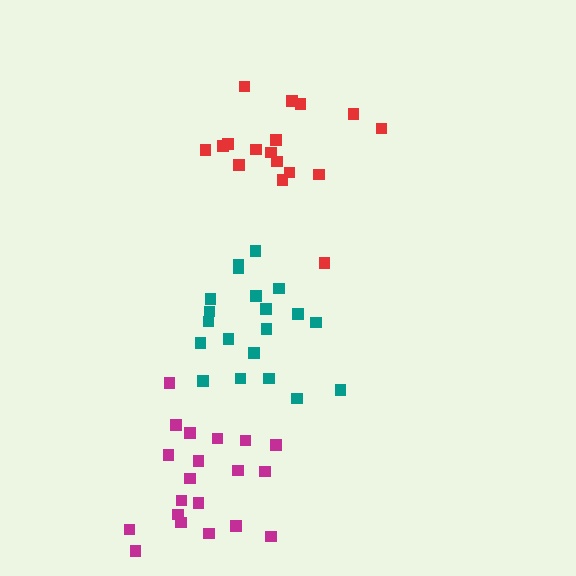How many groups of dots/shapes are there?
There are 3 groups.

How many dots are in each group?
Group 1: 20 dots, Group 2: 17 dots, Group 3: 20 dots (57 total).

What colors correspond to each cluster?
The clusters are colored: teal, red, magenta.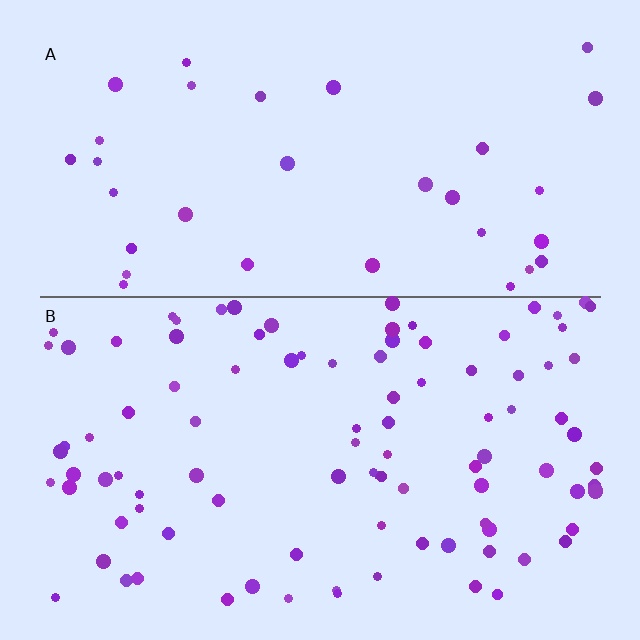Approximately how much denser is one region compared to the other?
Approximately 2.9× — region B over region A.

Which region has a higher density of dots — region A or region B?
B (the bottom).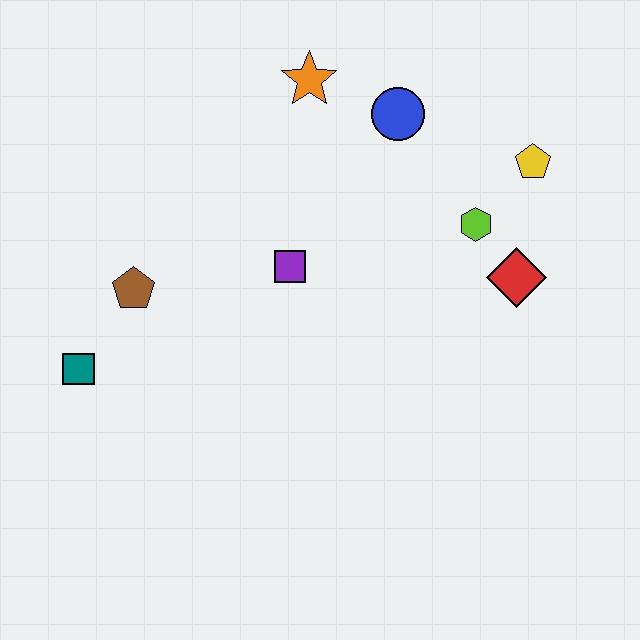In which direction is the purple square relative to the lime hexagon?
The purple square is to the left of the lime hexagon.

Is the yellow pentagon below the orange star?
Yes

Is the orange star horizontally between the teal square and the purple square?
No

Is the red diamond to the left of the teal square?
No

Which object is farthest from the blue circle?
The teal square is farthest from the blue circle.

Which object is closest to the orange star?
The blue circle is closest to the orange star.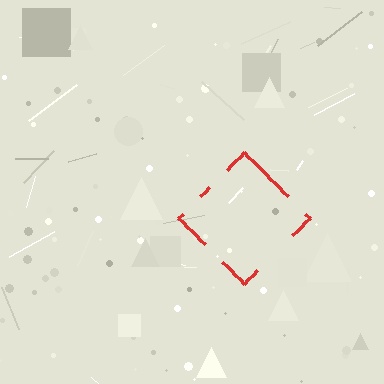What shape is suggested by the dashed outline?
The dashed outline suggests a diamond.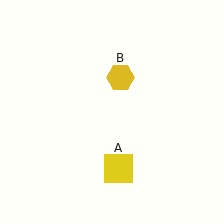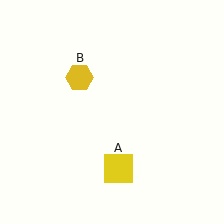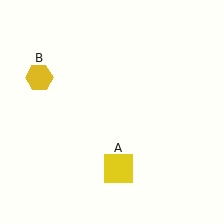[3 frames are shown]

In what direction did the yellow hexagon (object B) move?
The yellow hexagon (object B) moved left.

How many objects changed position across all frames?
1 object changed position: yellow hexagon (object B).